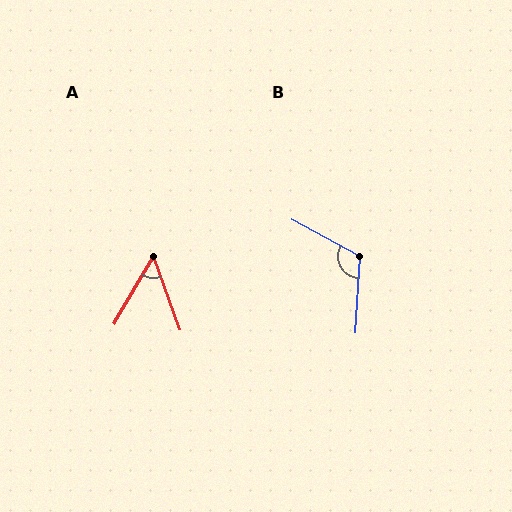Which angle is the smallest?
A, at approximately 50 degrees.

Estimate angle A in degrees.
Approximately 50 degrees.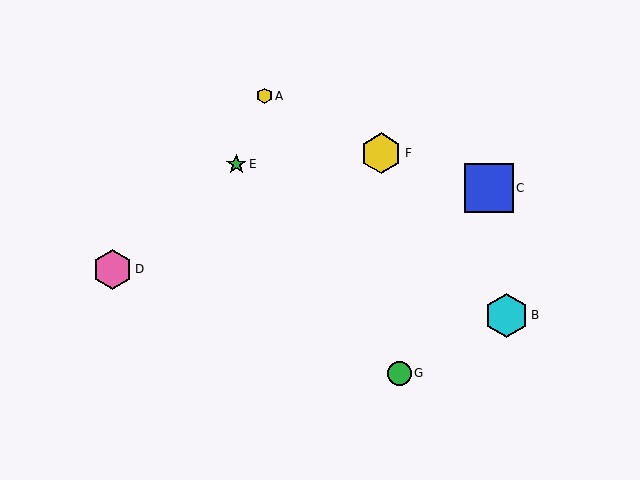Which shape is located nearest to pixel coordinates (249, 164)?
The green star (labeled E) at (236, 164) is nearest to that location.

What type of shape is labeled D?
Shape D is a pink hexagon.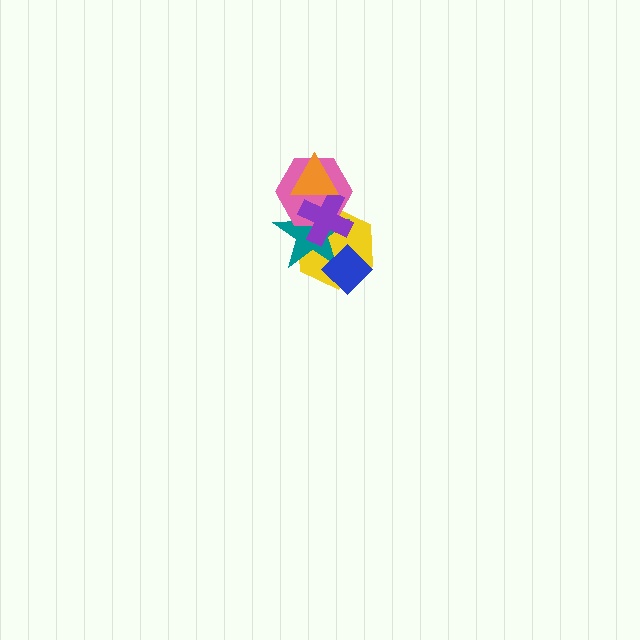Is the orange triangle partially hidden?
No, no other shape covers it.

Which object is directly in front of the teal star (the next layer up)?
The pink hexagon is directly in front of the teal star.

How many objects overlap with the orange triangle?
3 objects overlap with the orange triangle.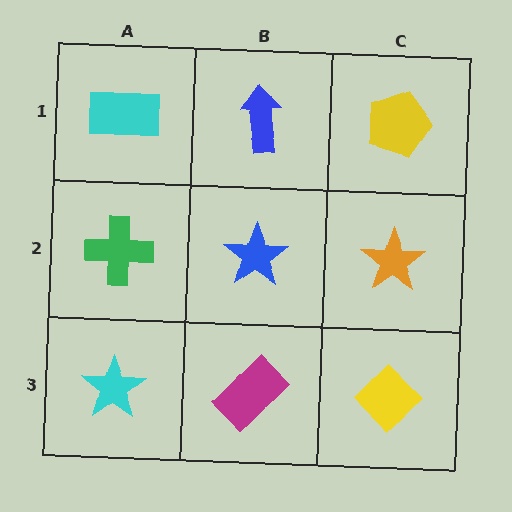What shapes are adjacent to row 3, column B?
A blue star (row 2, column B), a cyan star (row 3, column A), a yellow diamond (row 3, column C).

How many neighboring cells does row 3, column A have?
2.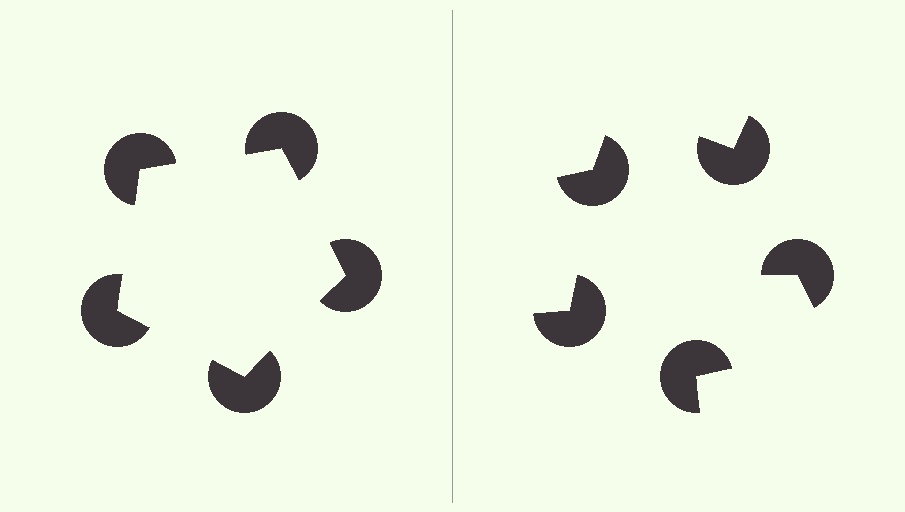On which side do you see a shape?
An illusory pentagon appears on the left side. On the right side the wedge cuts are rotated, so no coherent shape forms.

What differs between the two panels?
The pac-man discs are positioned identically on both sides; only the wedge orientations differ. On the left they align to a pentagon; on the right they are misaligned.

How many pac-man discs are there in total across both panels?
10 — 5 on each side.